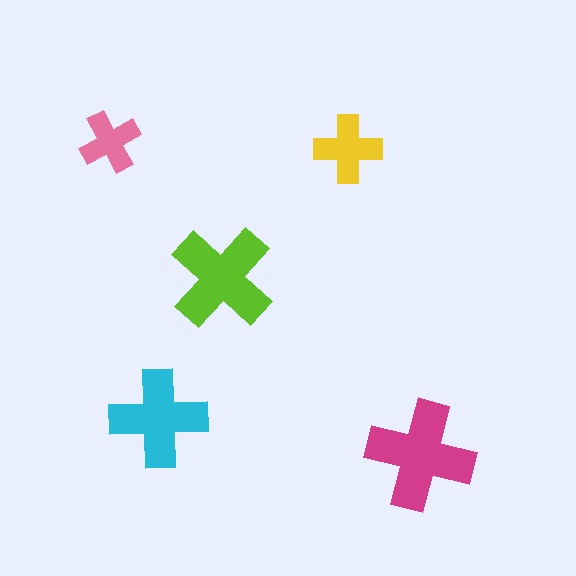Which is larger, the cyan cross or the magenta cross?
The magenta one.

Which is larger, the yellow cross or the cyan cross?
The cyan one.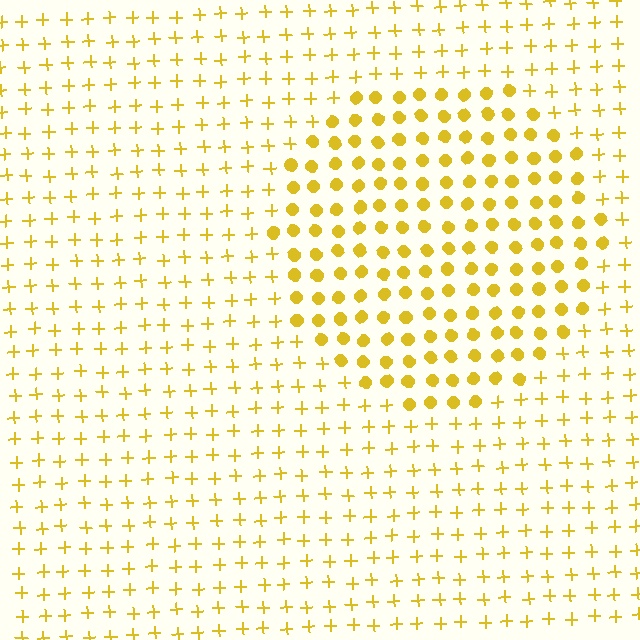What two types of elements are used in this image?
The image uses circles inside the circle region and plus signs outside it.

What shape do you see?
I see a circle.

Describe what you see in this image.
The image is filled with small yellow elements arranged in a uniform grid. A circle-shaped region contains circles, while the surrounding area contains plus signs. The boundary is defined purely by the change in element shape.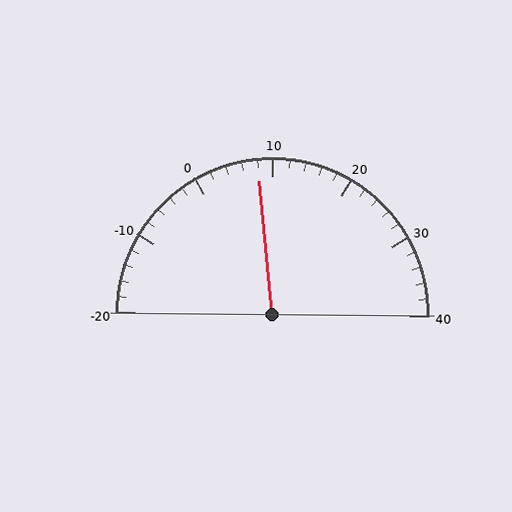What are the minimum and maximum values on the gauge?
The gauge ranges from -20 to 40.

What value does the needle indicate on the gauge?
The needle indicates approximately 8.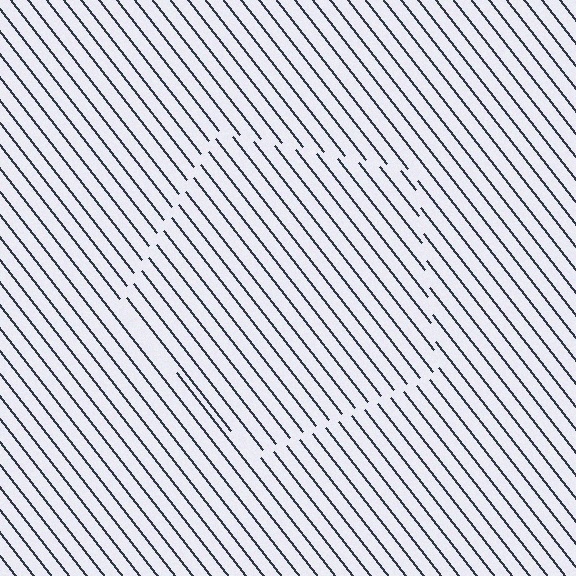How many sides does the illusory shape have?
5 sides — the line-ends trace a pentagon.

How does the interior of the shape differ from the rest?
The interior of the shape contains the same grating, shifted by half a period — the contour is defined by the phase discontinuity where line-ends from the inner and outer gratings abut.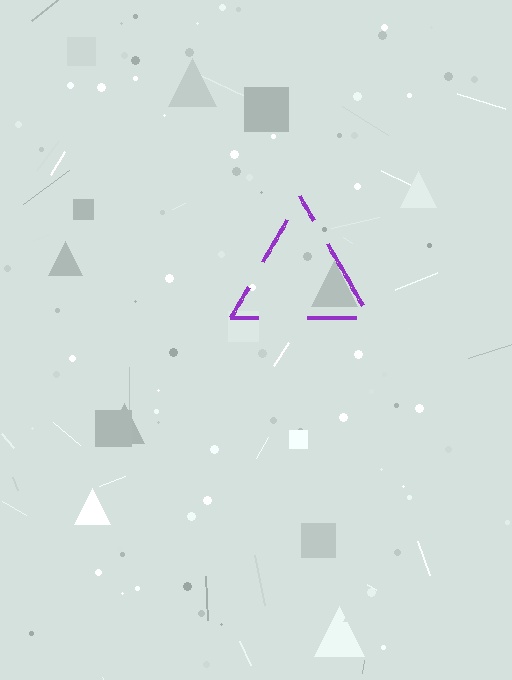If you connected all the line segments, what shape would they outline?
They would outline a triangle.